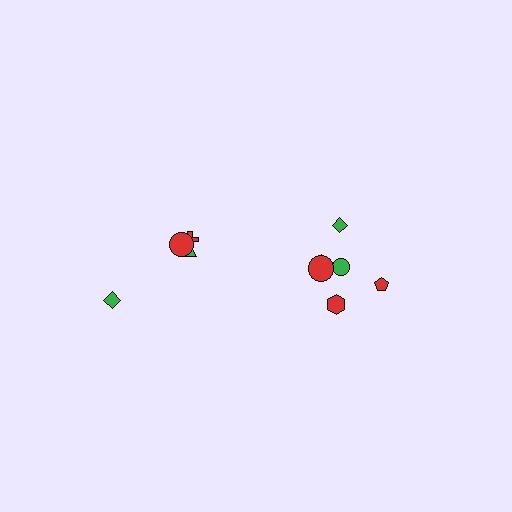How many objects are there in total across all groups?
There are 10 objects.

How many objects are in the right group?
There are 6 objects.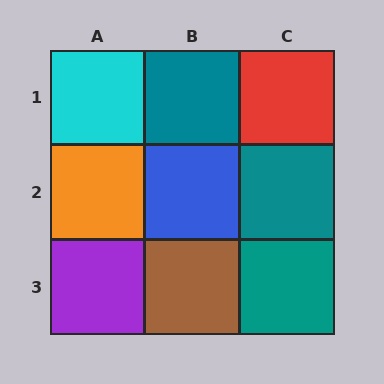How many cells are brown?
1 cell is brown.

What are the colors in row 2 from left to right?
Orange, blue, teal.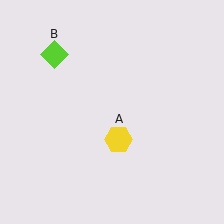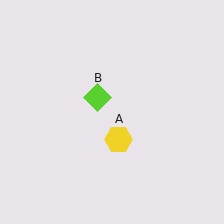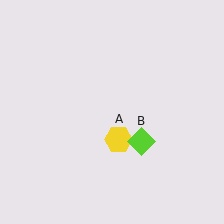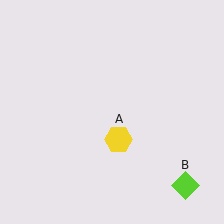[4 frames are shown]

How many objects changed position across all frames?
1 object changed position: lime diamond (object B).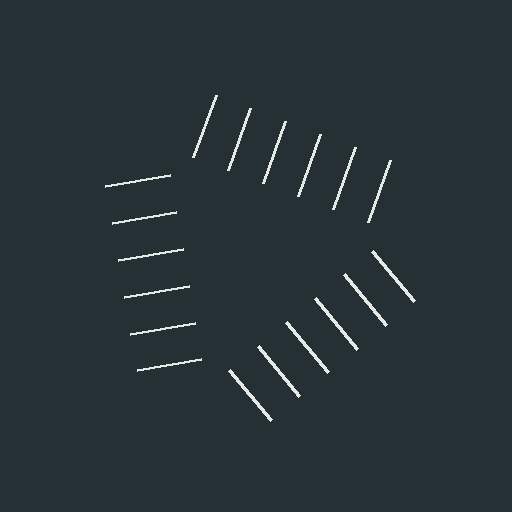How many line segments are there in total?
18 — 6 along each of the 3 edges.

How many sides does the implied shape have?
3 sides — the line-ends trace a triangle.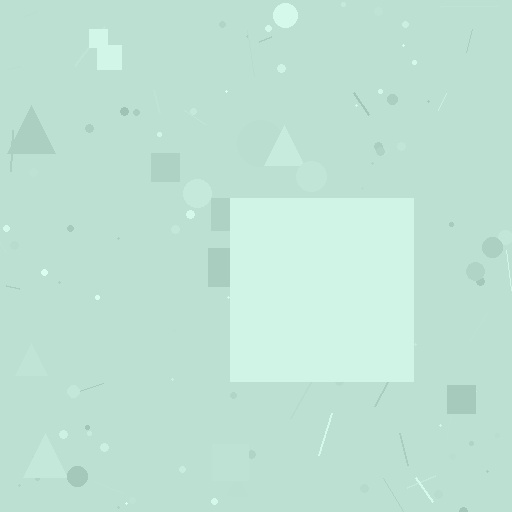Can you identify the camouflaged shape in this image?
The camouflaged shape is a square.